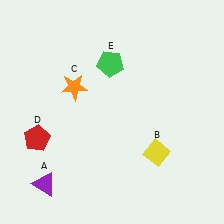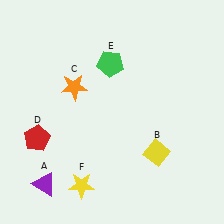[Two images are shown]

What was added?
A yellow star (F) was added in Image 2.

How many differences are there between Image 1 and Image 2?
There is 1 difference between the two images.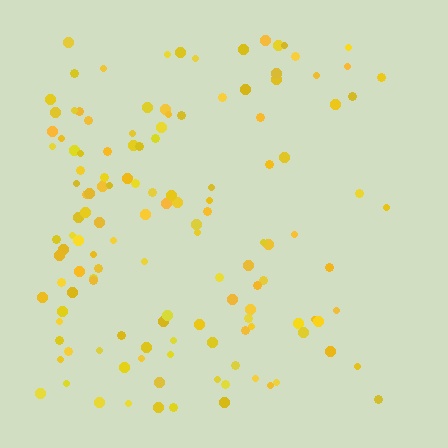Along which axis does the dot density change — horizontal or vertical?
Horizontal.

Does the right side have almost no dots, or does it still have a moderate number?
Still a moderate number, just noticeably fewer than the left.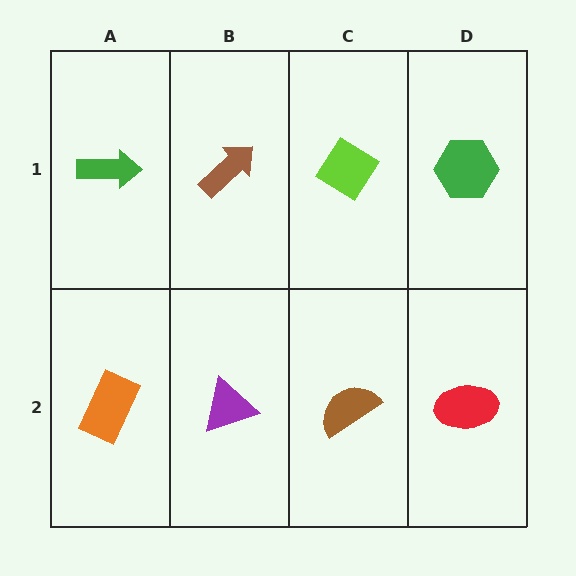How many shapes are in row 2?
4 shapes.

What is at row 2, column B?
A purple triangle.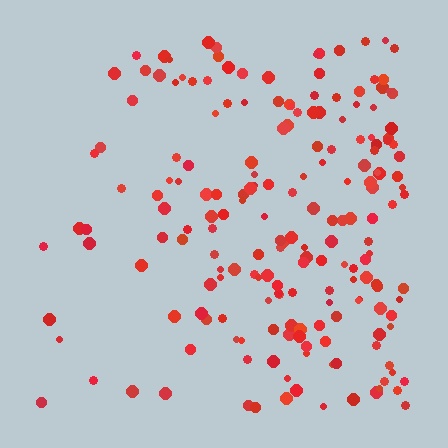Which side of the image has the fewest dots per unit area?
The left.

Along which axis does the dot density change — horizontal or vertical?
Horizontal.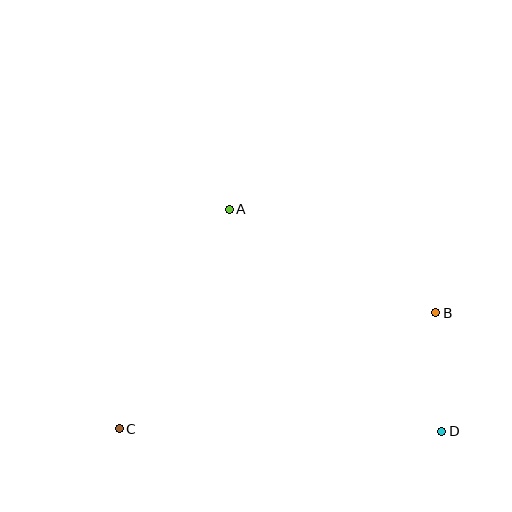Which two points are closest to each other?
Points B and D are closest to each other.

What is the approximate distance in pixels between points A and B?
The distance between A and B is approximately 231 pixels.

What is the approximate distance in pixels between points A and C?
The distance between A and C is approximately 246 pixels.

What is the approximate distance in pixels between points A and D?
The distance between A and D is approximately 307 pixels.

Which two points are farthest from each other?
Points B and C are farthest from each other.